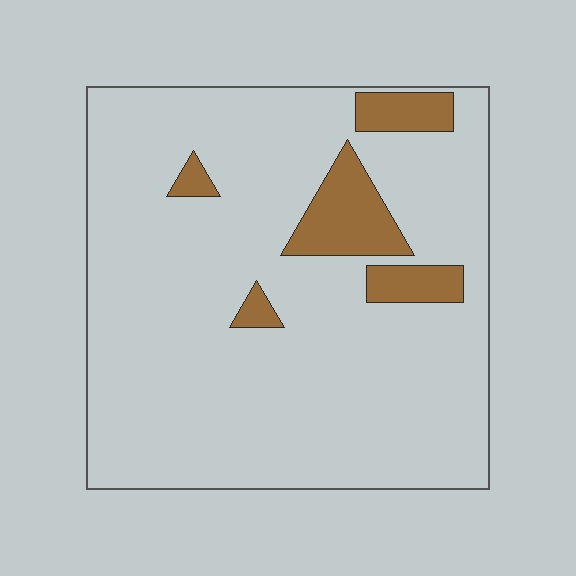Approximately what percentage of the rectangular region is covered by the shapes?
Approximately 10%.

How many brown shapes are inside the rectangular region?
5.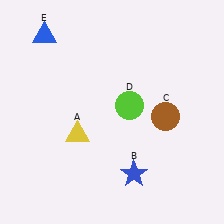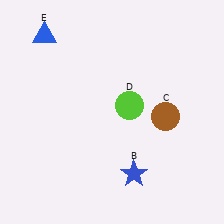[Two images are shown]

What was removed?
The yellow triangle (A) was removed in Image 2.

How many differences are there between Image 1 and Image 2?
There is 1 difference between the two images.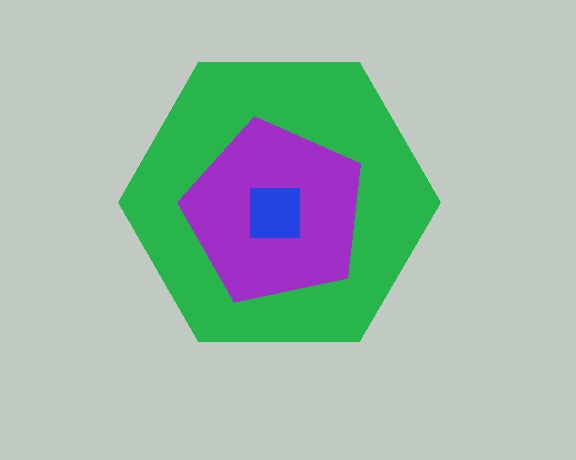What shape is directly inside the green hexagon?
The purple pentagon.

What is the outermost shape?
The green hexagon.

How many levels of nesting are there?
3.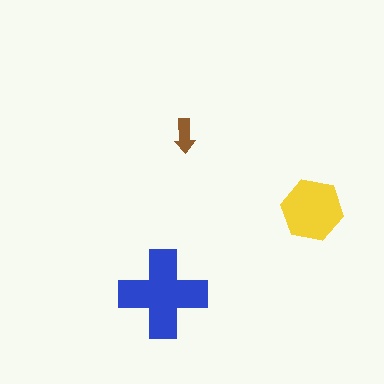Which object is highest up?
The brown arrow is topmost.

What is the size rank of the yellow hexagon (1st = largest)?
2nd.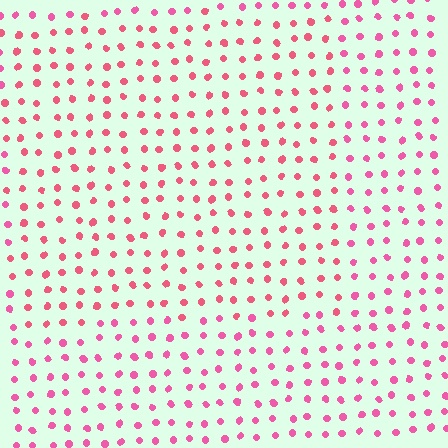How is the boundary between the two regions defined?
The boundary is defined purely by a slight shift in hue (about 18 degrees). Spacing, size, and orientation are identical on both sides.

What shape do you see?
I see a rectangle.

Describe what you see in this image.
The image is filled with small pink elements in a uniform arrangement. A rectangle-shaped region is visible where the elements are tinted to a slightly different hue, forming a subtle color boundary.